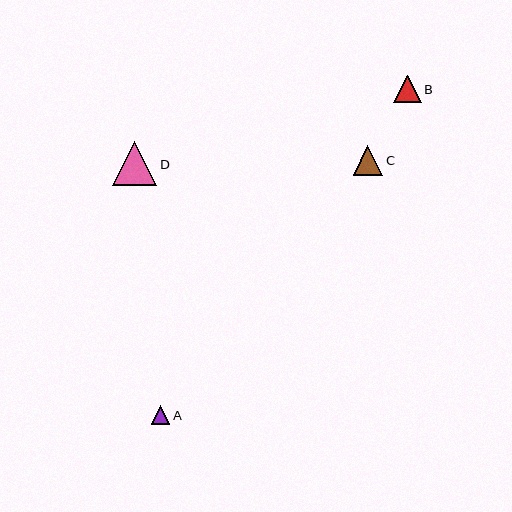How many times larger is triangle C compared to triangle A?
Triangle C is approximately 1.6 times the size of triangle A.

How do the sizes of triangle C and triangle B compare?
Triangle C and triangle B are approximately the same size.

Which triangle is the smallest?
Triangle A is the smallest with a size of approximately 18 pixels.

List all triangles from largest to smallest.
From largest to smallest: D, C, B, A.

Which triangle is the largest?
Triangle D is the largest with a size of approximately 44 pixels.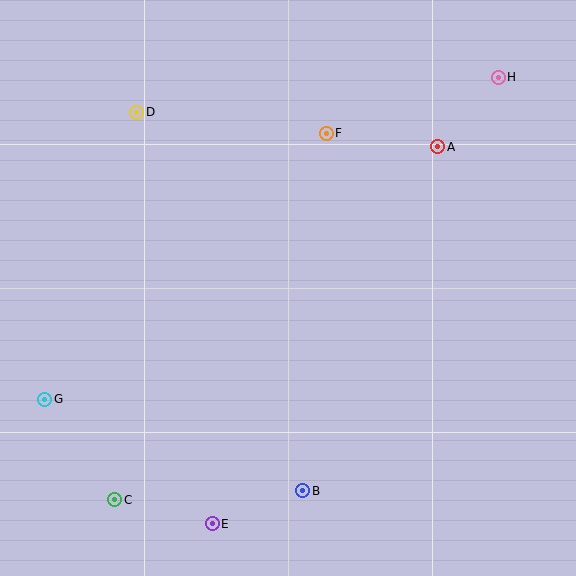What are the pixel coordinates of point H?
Point H is at (498, 77).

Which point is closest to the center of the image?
Point F at (326, 133) is closest to the center.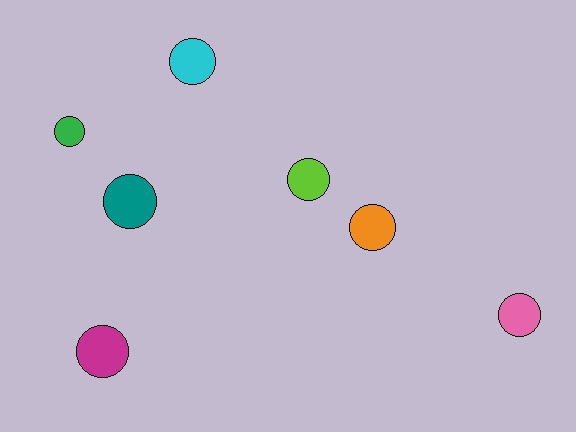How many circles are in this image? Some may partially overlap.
There are 7 circles.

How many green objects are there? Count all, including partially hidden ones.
There is 1 green object.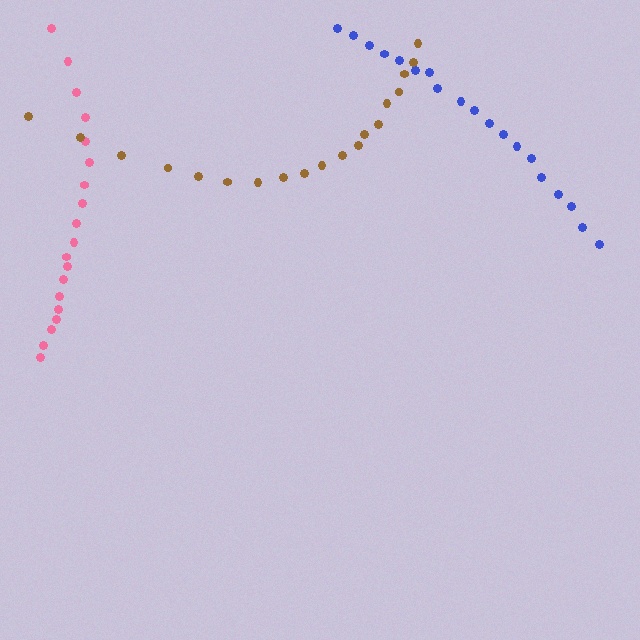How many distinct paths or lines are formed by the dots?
There are 3 distinct paths.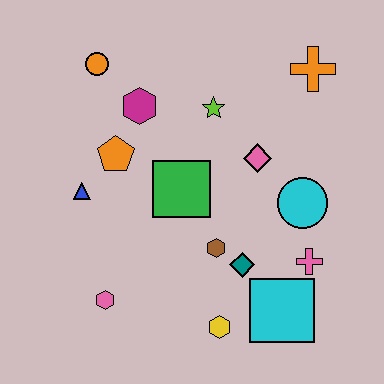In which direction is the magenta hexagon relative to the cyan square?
The magenta hexagon is above the cyan square.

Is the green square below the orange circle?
Yes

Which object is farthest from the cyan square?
The orange circle is farthest from the cyan square.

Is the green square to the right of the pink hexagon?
Yes